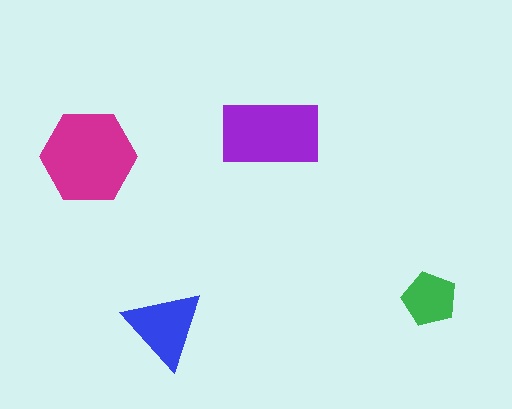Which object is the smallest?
The green pentagon.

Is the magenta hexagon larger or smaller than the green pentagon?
Larger.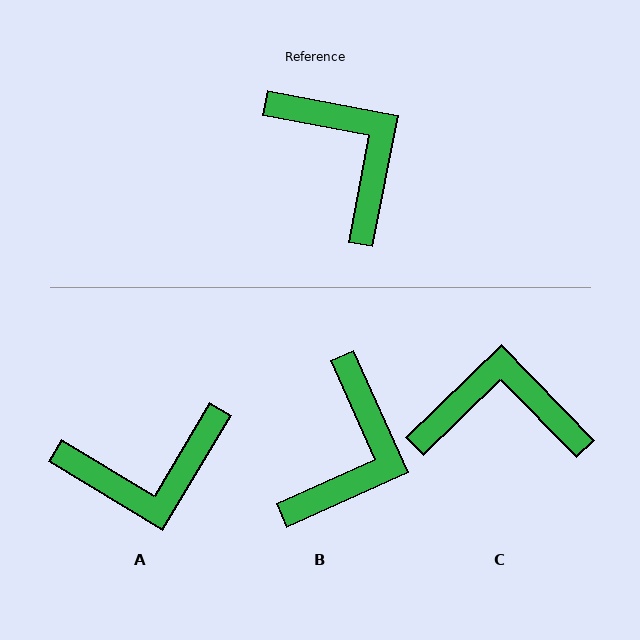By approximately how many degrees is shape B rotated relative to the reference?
Approximately 55 degrees clockwise.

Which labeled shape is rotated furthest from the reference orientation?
A, about 110 degrees away.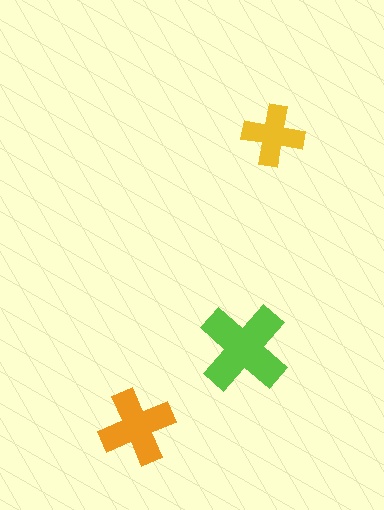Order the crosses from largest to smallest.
the lime one, the orange one, the yellow one.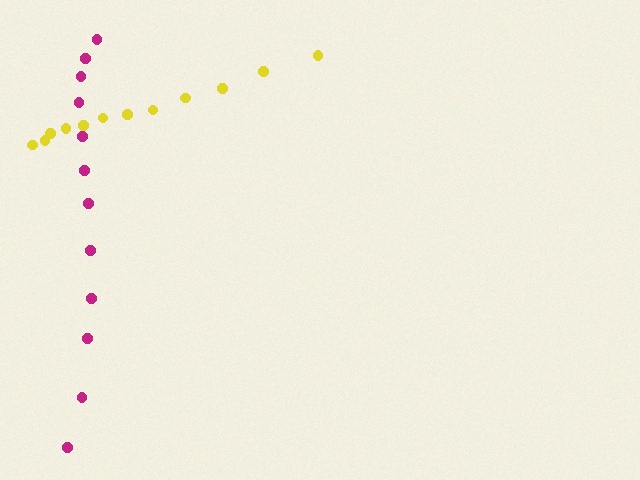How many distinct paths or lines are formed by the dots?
There are 2 distinct paths.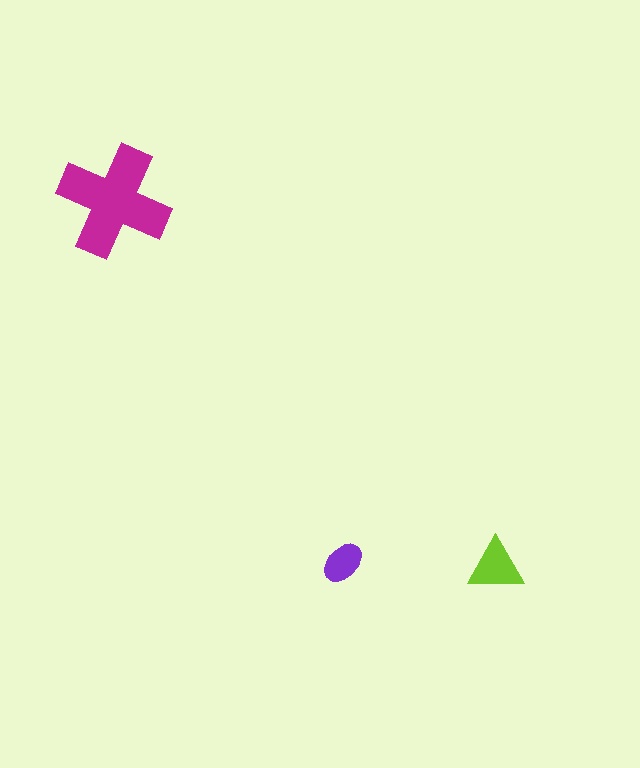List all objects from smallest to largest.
The purple ellipse, the lime triangle, the magenta cross.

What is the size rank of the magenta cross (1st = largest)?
1st.